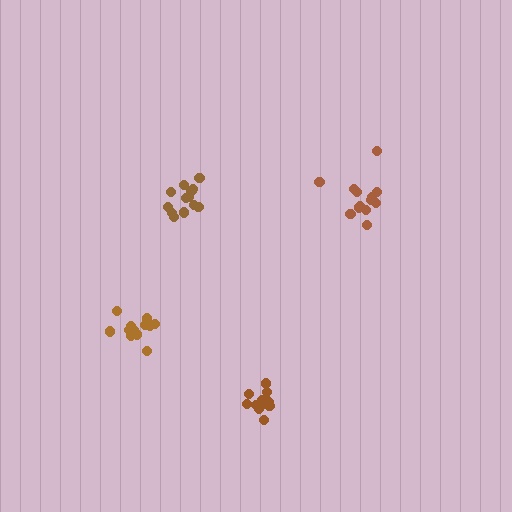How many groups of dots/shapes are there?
There are 4 groups.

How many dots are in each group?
Group 1: 13 dots, Group 2: 12 dots, Group 3: 13 dots, Group 4: 12 dots (50 total).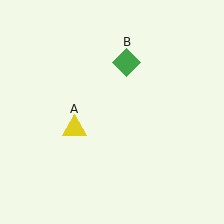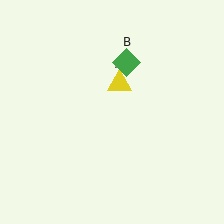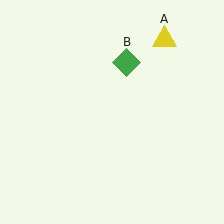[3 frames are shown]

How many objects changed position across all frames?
1 object changed position: yellow triangle (object A).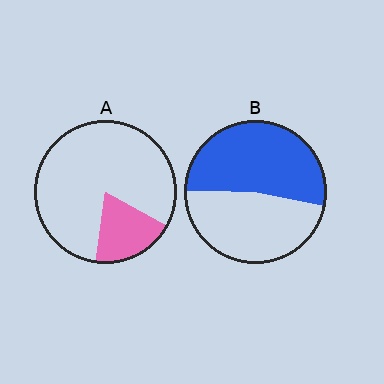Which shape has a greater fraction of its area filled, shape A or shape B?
Shape B.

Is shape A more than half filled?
No.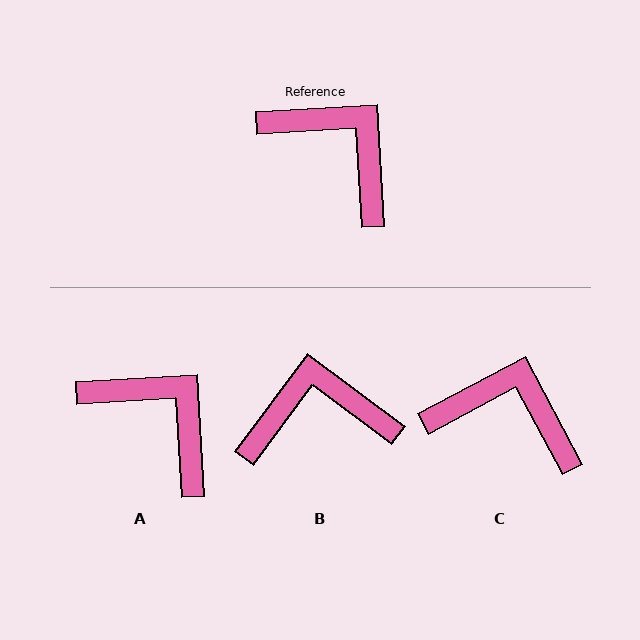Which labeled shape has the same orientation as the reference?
A.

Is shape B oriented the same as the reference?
No, it is off by about 50 degrees.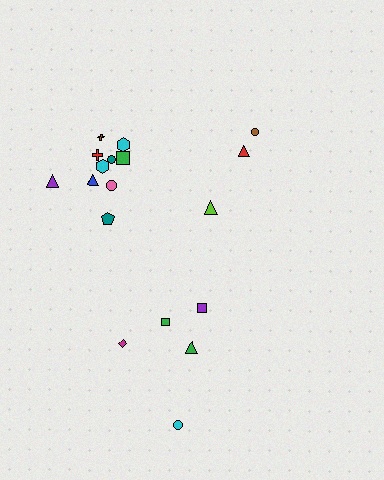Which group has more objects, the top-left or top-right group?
The top-left group.